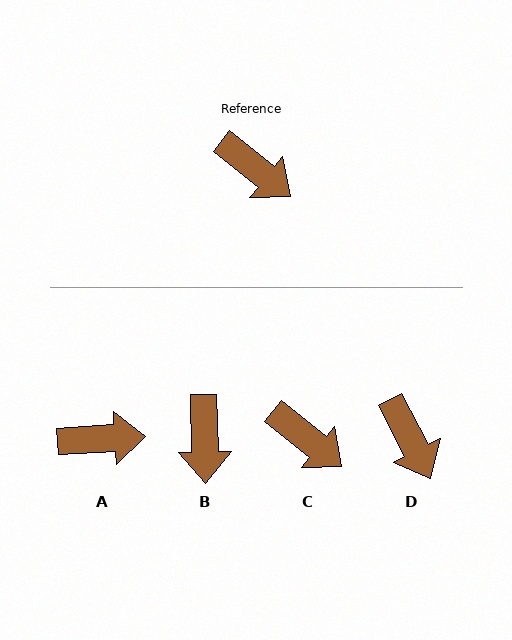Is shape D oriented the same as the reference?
No, it is off by about 24 degrees.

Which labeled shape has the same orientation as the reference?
C.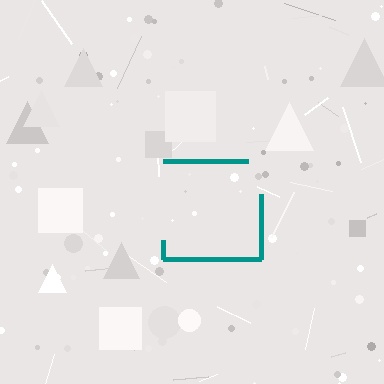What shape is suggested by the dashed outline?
The dashed outline suggests a square.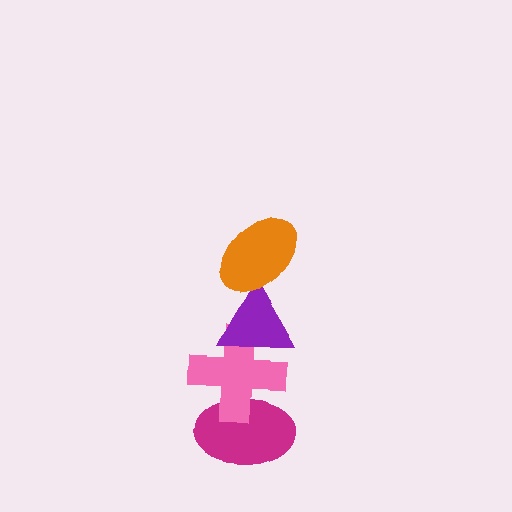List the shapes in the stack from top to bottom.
From top to bottom: the orange ellipse, the purple triangle, the pink cross, the magenta ellipse.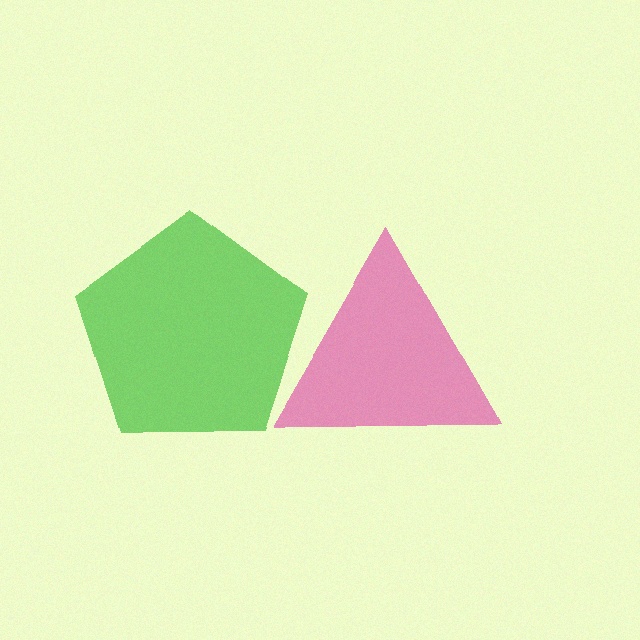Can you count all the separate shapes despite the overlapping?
Yes, there are 2 separate shapes.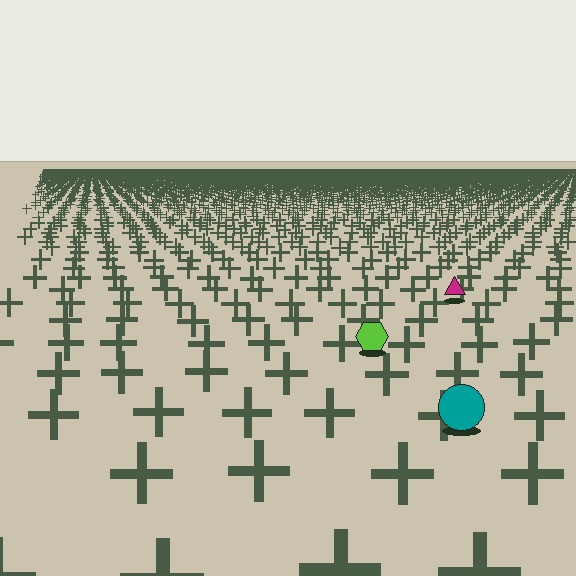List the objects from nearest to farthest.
From nearest to farthest: the teal circle, the lime hexagon, the magenta triangle.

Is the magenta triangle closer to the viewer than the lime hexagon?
No. The lime hexagon is closer — you can tell from the texture gradient: the ground texture is coarser near it.